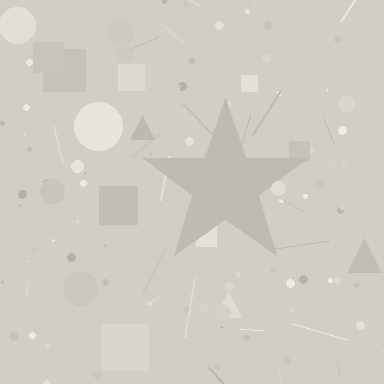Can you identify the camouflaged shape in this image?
The camouflaged shape is a star.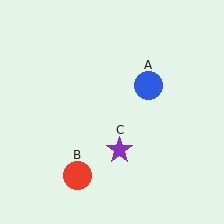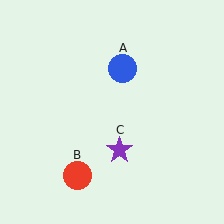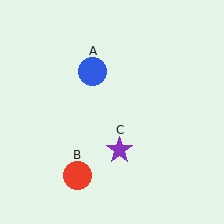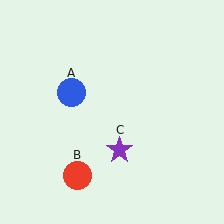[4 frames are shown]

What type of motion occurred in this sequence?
The blue circle (object A) rotated counterclockwise around the center of the scene.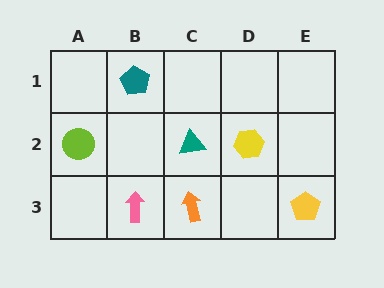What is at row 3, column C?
An orange arrow.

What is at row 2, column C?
A teal triangle.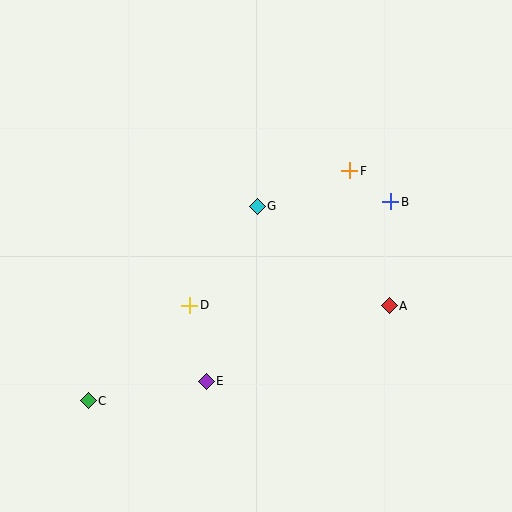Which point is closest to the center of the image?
Point G at (257, 207) is closest to the center.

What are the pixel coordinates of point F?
Point F is at (350, 171).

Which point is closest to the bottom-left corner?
Point C is closest to the bottom-left corner.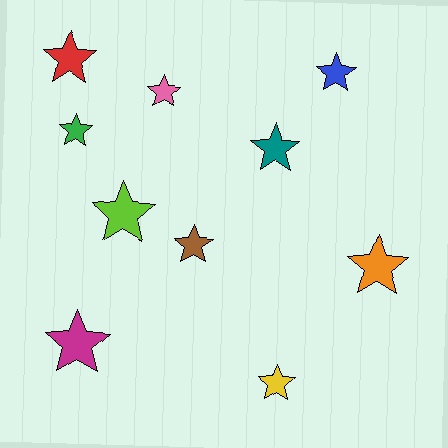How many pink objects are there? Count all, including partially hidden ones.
There is 1 pink object.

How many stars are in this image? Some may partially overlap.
There are 10 stars.